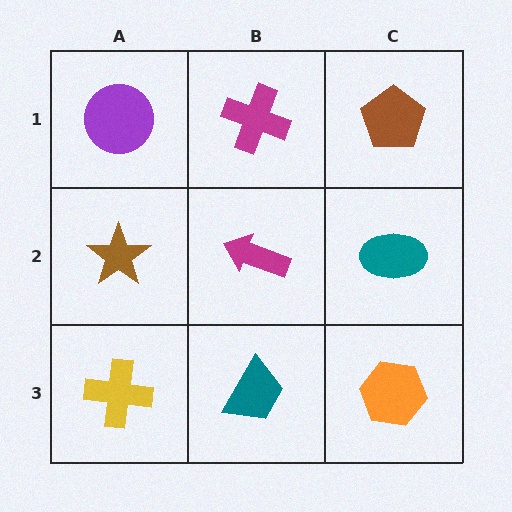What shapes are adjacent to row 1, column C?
A teal ellipse (row 2, column C), a magenta cross (row 1, column B).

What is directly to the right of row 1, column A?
A magenta cross.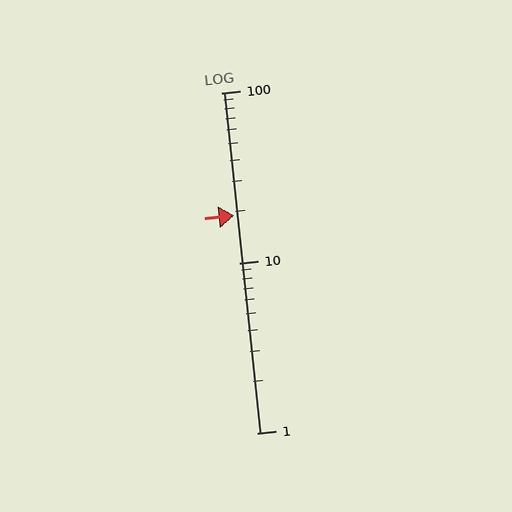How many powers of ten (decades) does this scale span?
The scale spans 2 decades, from 1 to 100.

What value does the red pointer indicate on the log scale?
The pointer indicates approximately 19.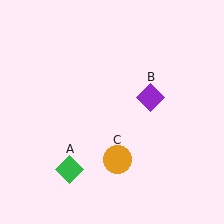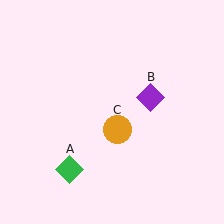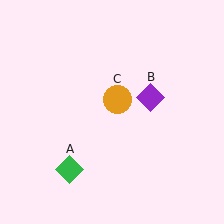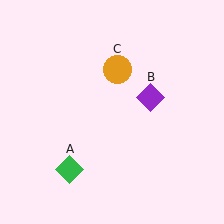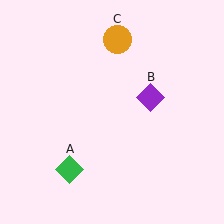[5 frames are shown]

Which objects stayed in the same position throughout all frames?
Green diamond (object A) and purple diamond (object B) remained stationary.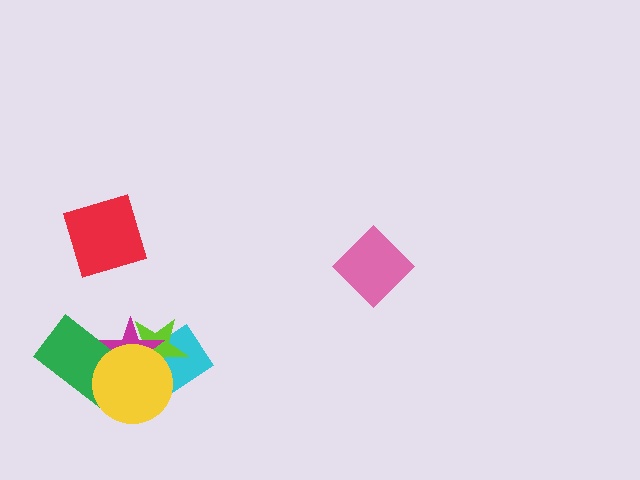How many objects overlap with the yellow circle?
4 objects overlap with the yellow circle.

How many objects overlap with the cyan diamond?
3 objects overlap with the cyan diamond.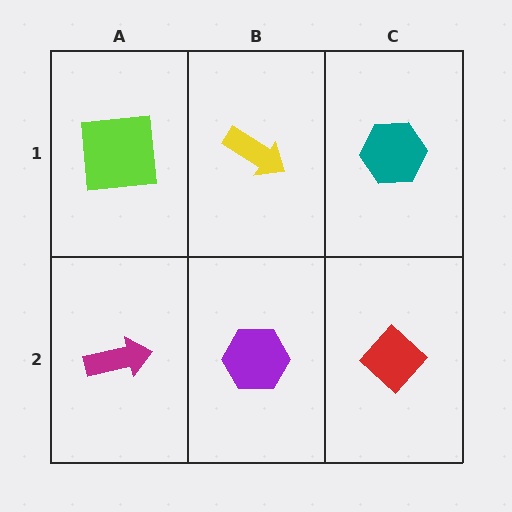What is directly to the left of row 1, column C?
A yellow arrow.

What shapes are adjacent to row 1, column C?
A red diamond (row 2, column C), a yellow arrow (row 1, column B).